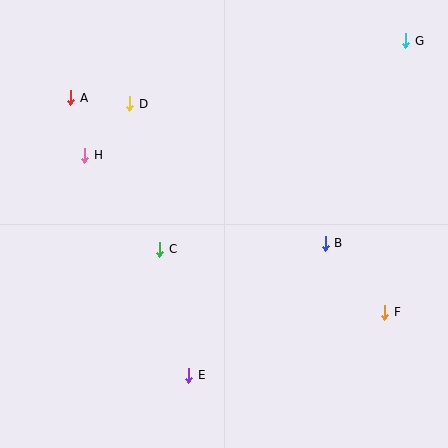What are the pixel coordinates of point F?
Point F is at (385, 312).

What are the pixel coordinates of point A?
Point A is at (71, 98).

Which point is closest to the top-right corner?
Point G is closest to the top-right corner.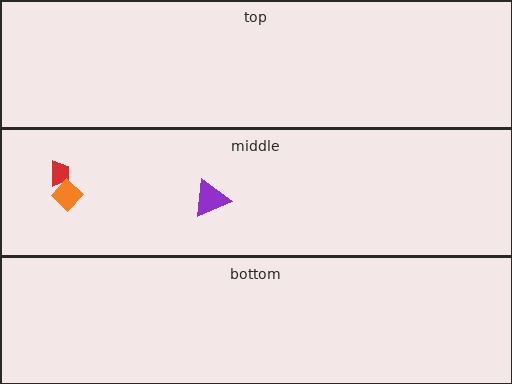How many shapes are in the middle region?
3.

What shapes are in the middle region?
The red trapezoid, the orange diamond, the purple triangle.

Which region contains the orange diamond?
The middle region.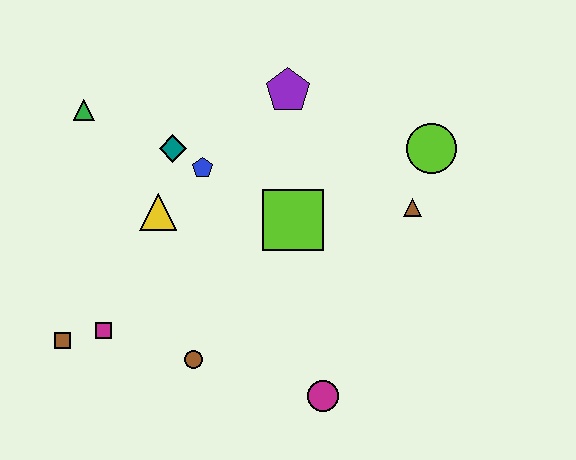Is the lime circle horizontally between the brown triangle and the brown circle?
No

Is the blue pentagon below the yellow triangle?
No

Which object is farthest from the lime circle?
The brown square is farthest from the lime circle.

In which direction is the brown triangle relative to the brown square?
The brown triangle is to the right of the brown square.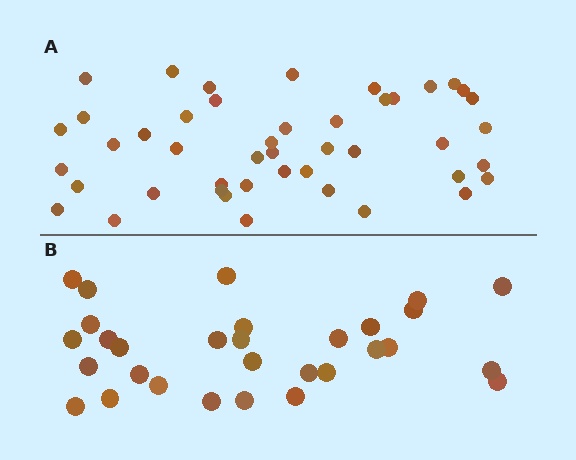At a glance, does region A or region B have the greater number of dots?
Region A (the top region) has more dots.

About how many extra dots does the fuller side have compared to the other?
Region A has approximately 15 more dots than region B.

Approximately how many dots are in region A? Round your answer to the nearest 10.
About 40 dots. (The exact count is 45, which rounds to 40.)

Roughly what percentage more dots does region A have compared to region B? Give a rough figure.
About 50% more.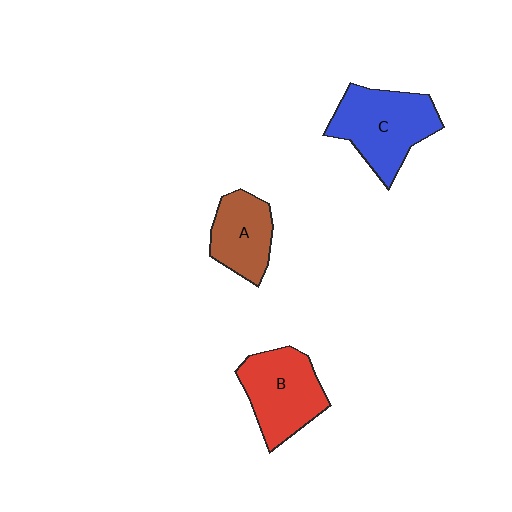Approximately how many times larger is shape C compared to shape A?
Approximately 1.5 times.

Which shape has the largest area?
Shape C (blue).